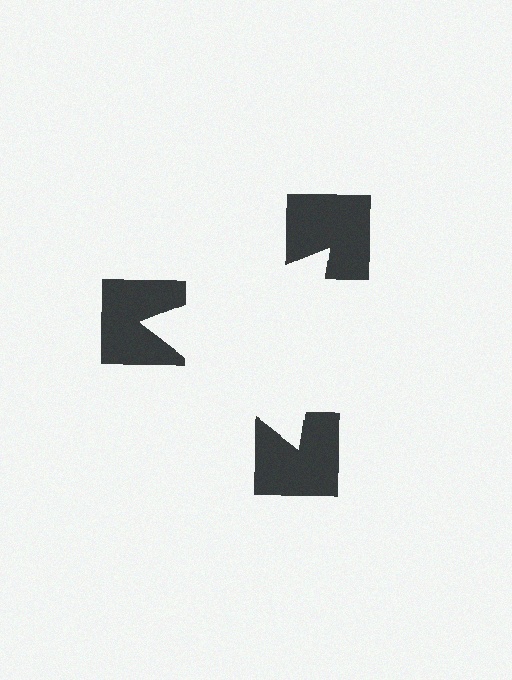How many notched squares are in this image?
There are 3 — one at each vertex of the illusory triangle.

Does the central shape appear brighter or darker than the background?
It typically appears slightly brighter than the background, even though no actual brightness change is drawn.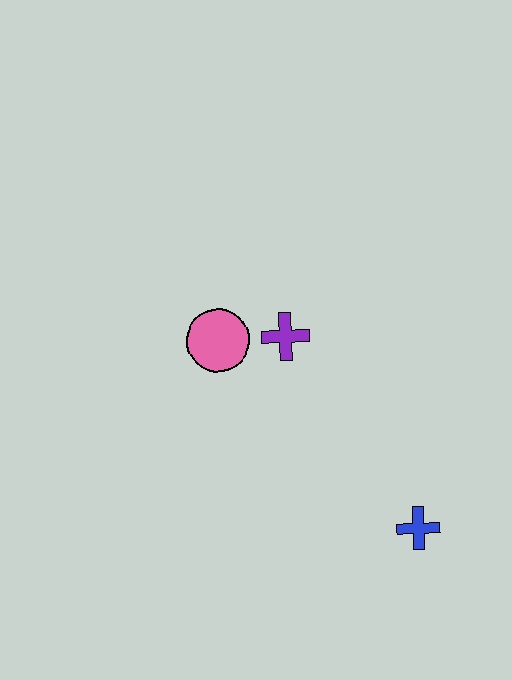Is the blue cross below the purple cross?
Yes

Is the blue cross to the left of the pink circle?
No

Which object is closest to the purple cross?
The pink circle is closest to the purple cross.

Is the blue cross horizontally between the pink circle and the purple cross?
No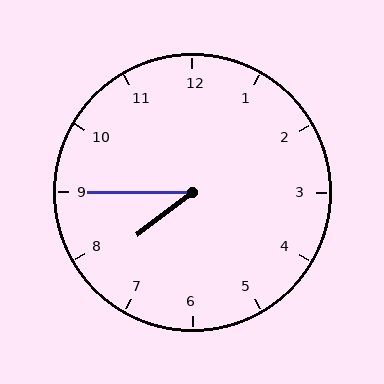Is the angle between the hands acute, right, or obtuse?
It is acute.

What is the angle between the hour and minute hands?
Approximately 38 degrees.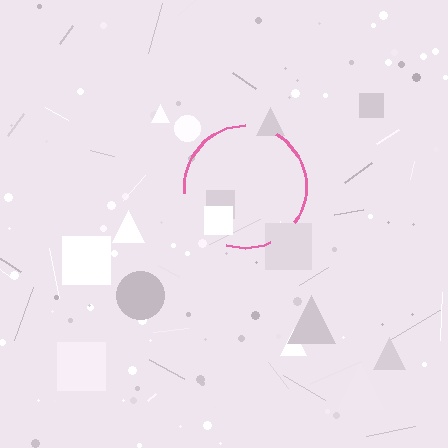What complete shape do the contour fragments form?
The contour fragments form a circle.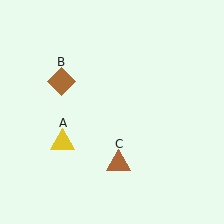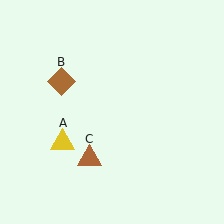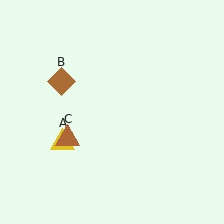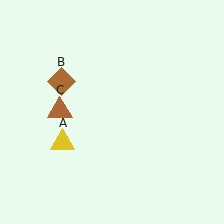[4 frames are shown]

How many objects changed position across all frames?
1 object changed position: brown triangle (object C).